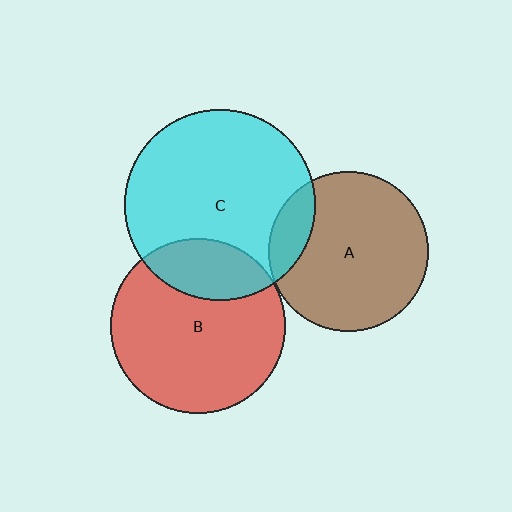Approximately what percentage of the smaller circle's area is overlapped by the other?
Approximately 25%.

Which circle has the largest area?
Circle C (cyan).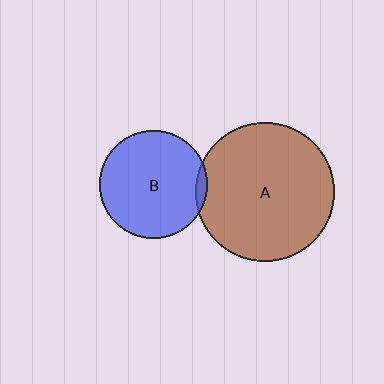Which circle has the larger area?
Circle A (brown).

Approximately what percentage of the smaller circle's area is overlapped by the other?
Approximately 5%.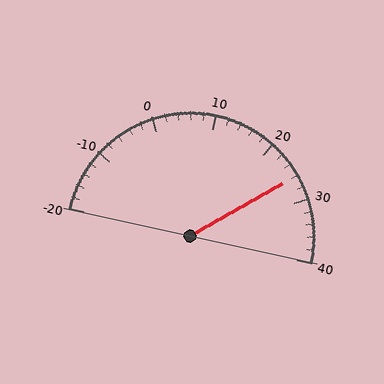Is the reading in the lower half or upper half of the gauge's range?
The reading is in the upper half of the range (-20 to 40).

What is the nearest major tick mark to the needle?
The nearest major tick mark is 30.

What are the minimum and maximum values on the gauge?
The gauge ranges from -20 to 40.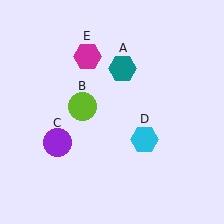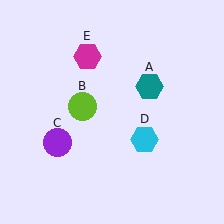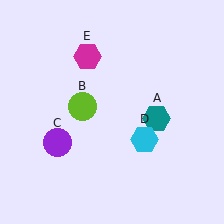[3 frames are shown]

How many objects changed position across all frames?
1 object changed position: teal hexagon (object A).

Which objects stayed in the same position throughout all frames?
Lime circle (object B) and purple circle (object C) and cyan hexagon (object D) and magenta hexagon (object E) remained stationary.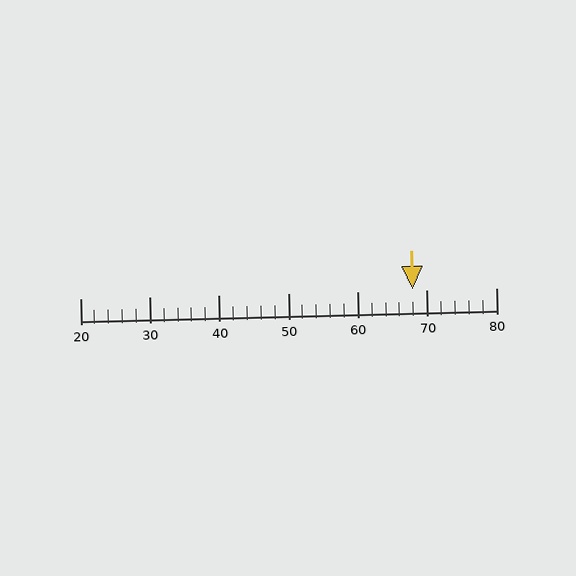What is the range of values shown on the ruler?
The ruler shows values from 20 to 80.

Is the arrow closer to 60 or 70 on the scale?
The arrow is closer to 70.